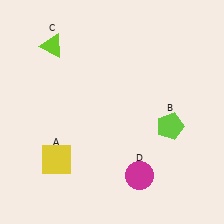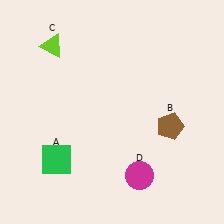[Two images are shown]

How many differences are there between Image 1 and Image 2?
There are 2 differences between the two images.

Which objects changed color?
A changed from yellow to green. B changed from lime to brown.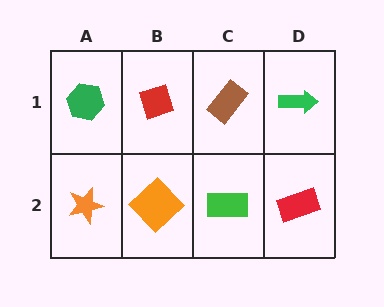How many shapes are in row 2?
4 shapes.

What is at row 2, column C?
A green rectangle.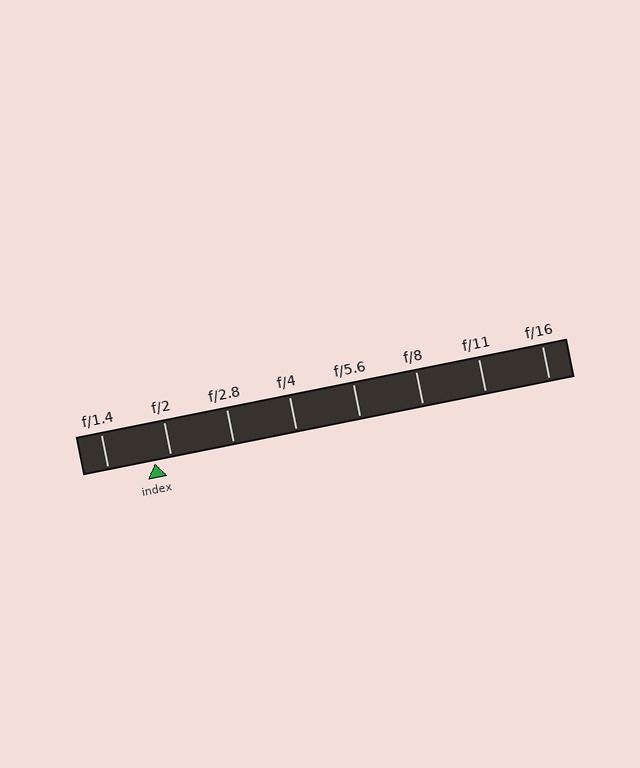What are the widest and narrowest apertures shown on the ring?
The widest aperture shown is f/1.4 and the narrowest is f/16.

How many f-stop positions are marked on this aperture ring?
There are 8 f-stop positions marked.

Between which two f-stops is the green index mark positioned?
The index mark is between f/1.4 and f/2.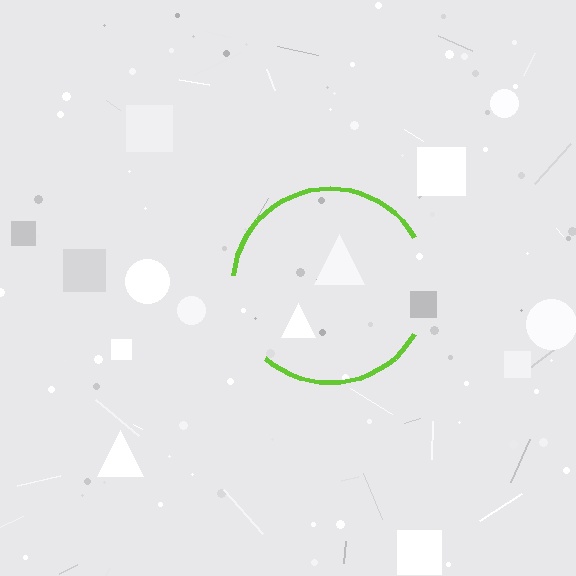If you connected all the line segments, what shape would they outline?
They would outline a circle.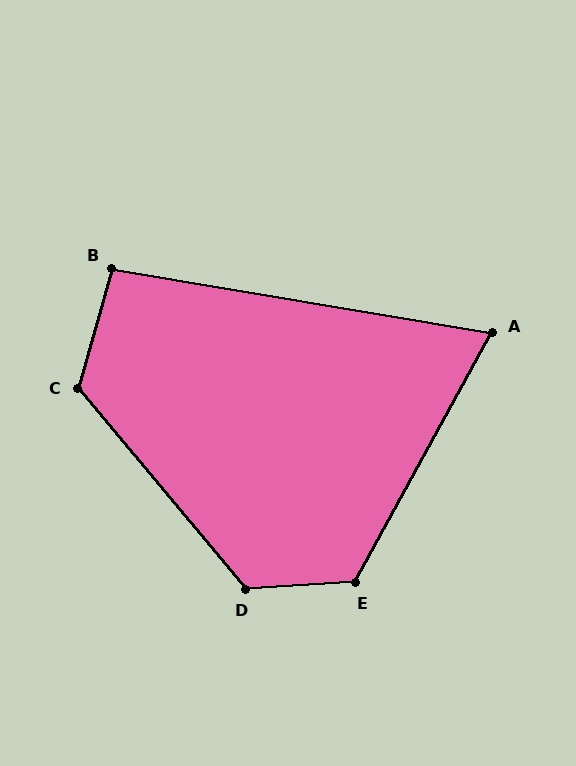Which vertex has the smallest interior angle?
A, at approximately 71 degrees.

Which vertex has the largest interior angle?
D, at approximately 126 degrees.